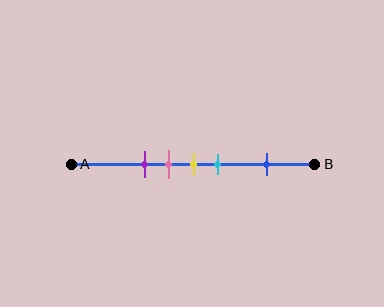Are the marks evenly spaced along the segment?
No, the marks are not evenly spaced.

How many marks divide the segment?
There are 5 marks dividing the segment.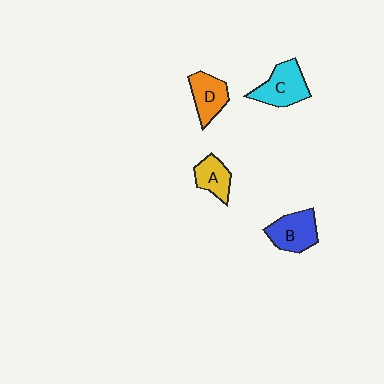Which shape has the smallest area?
Shape A (yellow).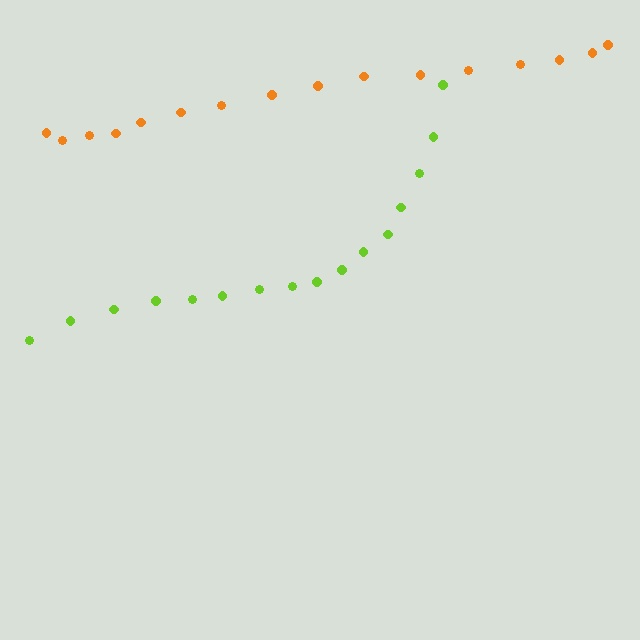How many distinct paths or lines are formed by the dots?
There are 2 distinct paths.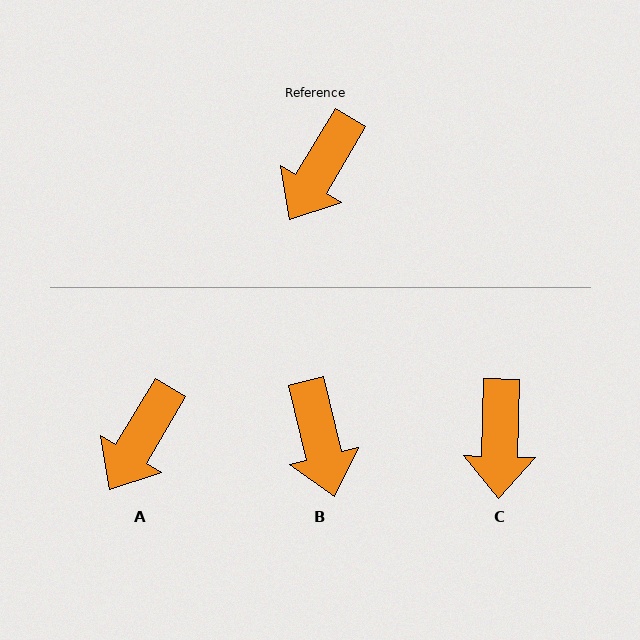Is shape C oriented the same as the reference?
No, it is off by about 30 degrees.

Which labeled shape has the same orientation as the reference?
A.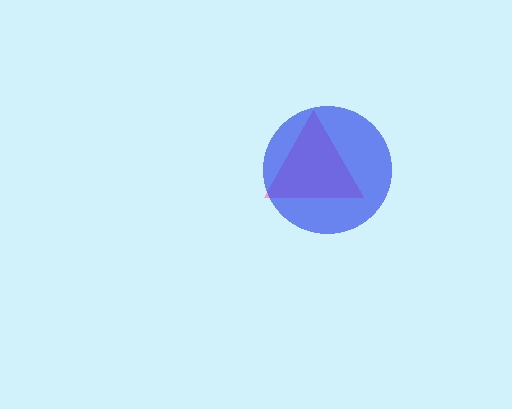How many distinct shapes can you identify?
There are 2 distinct shapes: a pink triangle, a blue circle.